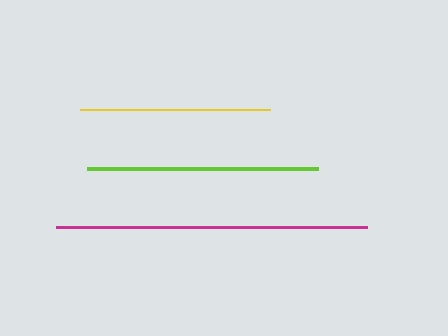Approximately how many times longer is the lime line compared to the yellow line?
The lime line is approximately 1.2 times the length of the yellow line.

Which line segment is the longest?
The magenta line is the longest at approximately 311 pixels.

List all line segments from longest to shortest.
From longest to shortest: magenta, lime, yellow.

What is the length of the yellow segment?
The yellow segment is approximately 191 pixels long.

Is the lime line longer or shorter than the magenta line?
The magenta line is longer than the lime line.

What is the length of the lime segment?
The lime segment is approximately 230 pixels long.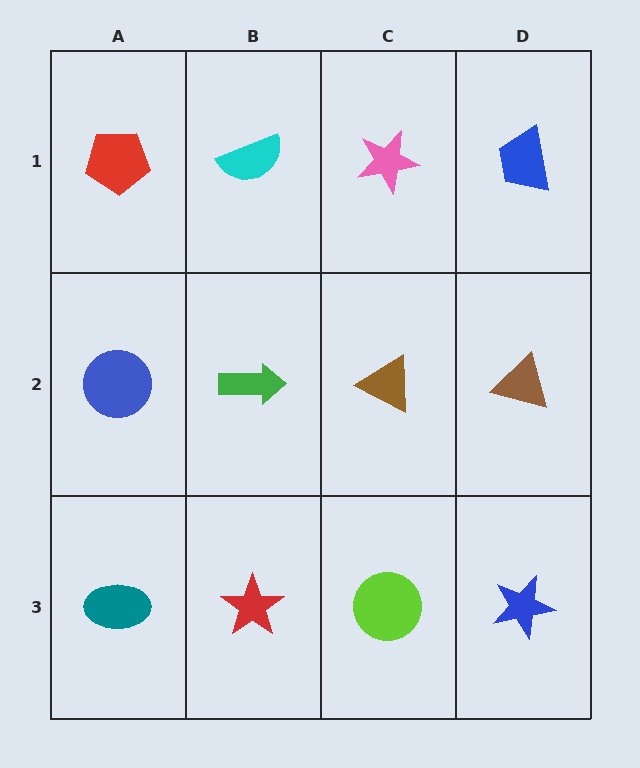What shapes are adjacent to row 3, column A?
A blue circle (row 2, column A), a red star (row 3, column B).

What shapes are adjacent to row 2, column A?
A red pentagon (row 1, column A), a teal ellipse (row 3, column A), a green arrow (row 2, column B).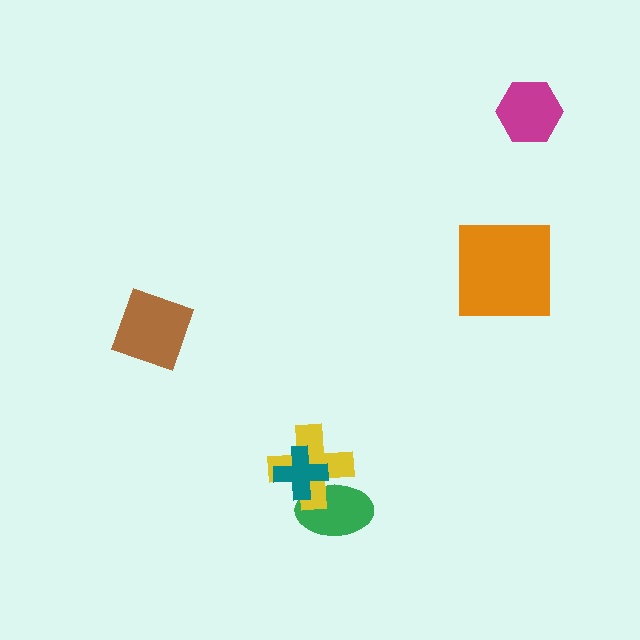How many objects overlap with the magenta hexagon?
0 objects overlap with the magenta hexagon.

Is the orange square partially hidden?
No, no other shape covers it.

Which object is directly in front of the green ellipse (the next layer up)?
The yellow cross is directly in front of the green ellipse.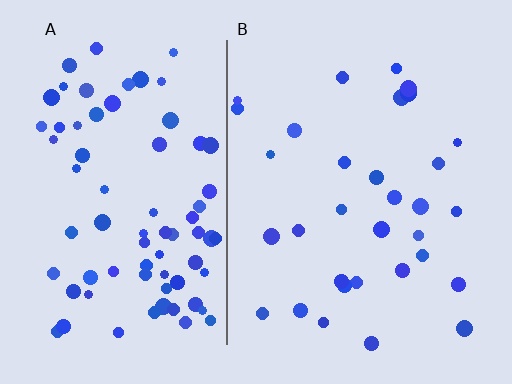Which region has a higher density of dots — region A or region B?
A (the left).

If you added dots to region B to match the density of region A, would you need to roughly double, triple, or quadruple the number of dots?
Approximately double.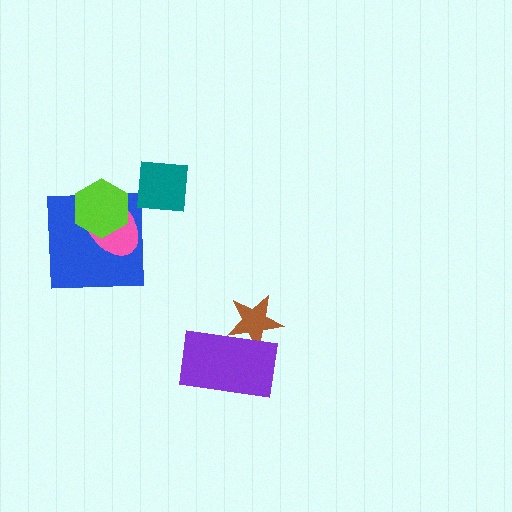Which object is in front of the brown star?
The purple rectangle is in front of the brown star.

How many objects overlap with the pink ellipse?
2 objects overlap with the pink ellipse.